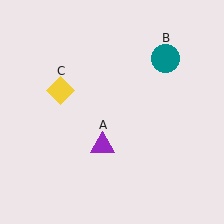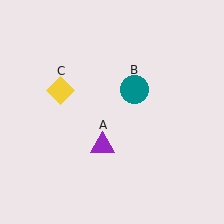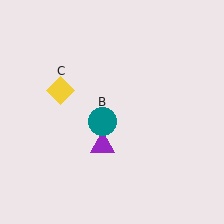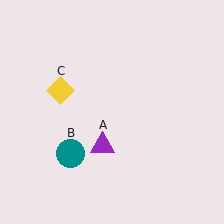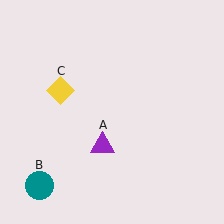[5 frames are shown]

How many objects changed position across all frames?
1 object changed position: teal circle (object B).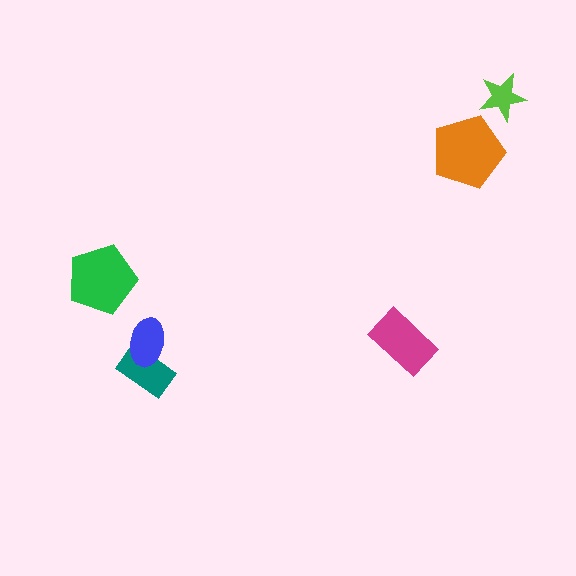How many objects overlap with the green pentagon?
0 objects overlap with the green pentagon.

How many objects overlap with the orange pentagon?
0 objects overlap with the orange pentagon.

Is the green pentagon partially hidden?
No, no other shape covers it.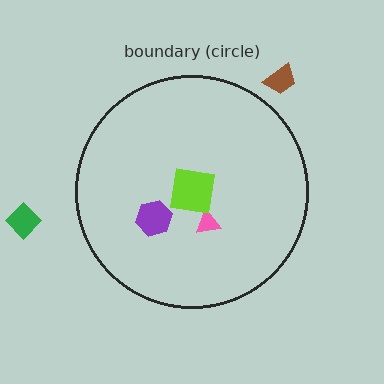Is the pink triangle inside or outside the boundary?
Inside.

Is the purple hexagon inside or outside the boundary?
Inside.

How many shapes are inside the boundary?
3 inside, 2 outside.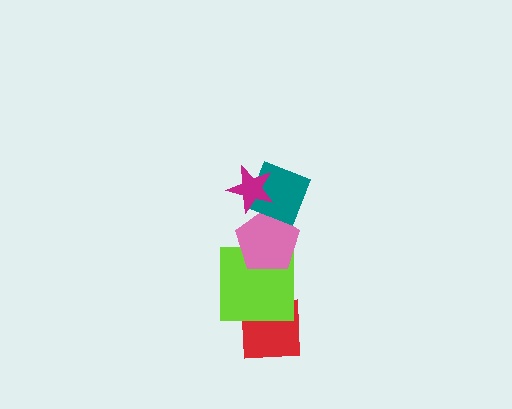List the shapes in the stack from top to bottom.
From top to bottom: the magenta star, the teal diamond, the pink pentagon, the lime square, the red square.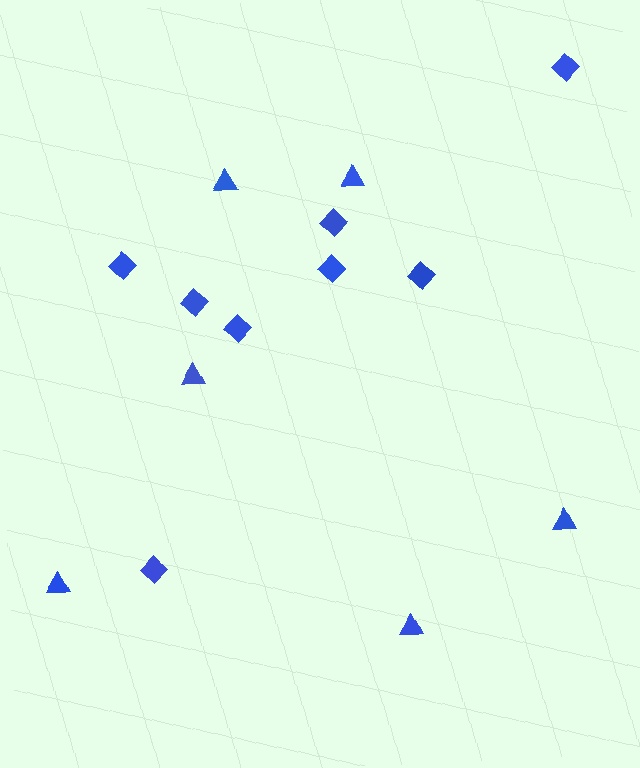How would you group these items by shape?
There are 2 groups: one group of diamonds (8) and one group of triangles (6).